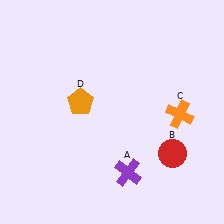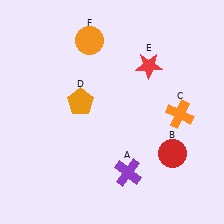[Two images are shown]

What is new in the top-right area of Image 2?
A red star (E) was added in the top-right area of Image 2.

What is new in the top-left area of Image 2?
An orange circle (F) was added in the top-left area of Image 2.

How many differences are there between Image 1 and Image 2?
There are 2 differences between the two images.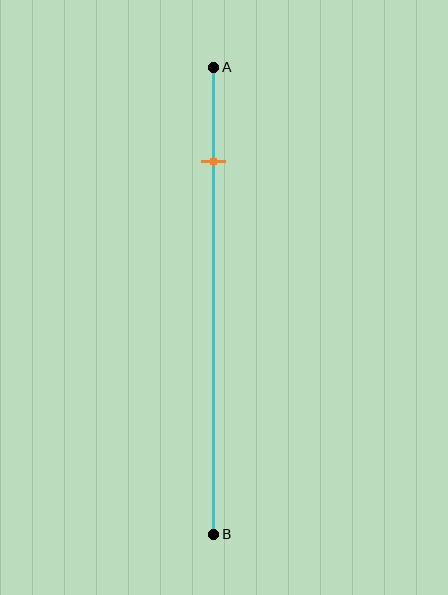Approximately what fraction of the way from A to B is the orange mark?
The orange mark is approximately 20% of the way from A to B.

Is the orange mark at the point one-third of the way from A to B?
No, the mark is at about 20% from A, not at the 33% one-third point.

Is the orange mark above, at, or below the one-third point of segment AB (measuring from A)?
The orange mark is above the one-third point of segment AB.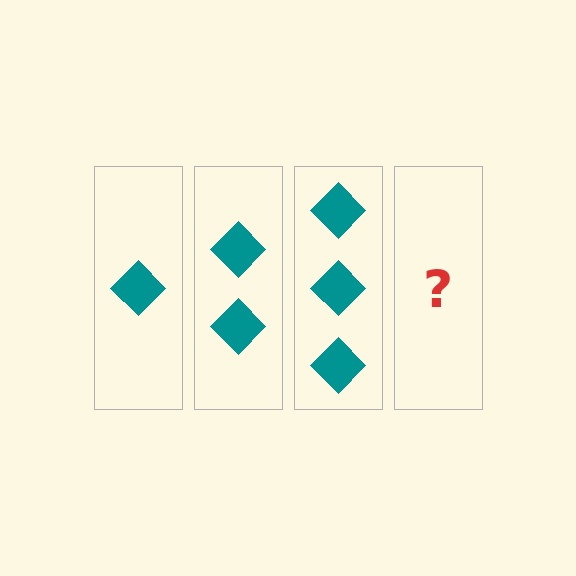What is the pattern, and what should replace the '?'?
The pattern is that each step adds one more diamond. The '?' should be 4 diamonds.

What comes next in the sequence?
The next element should be 4 diamonds.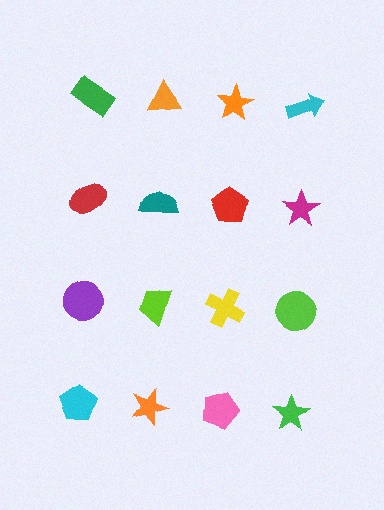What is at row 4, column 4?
A green star.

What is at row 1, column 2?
An orange triangle.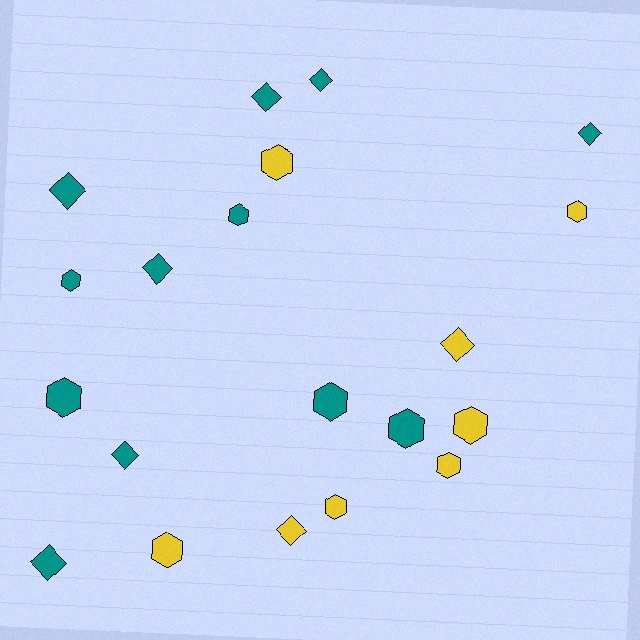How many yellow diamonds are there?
There are 2 yellow diamonds.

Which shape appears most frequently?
Hexagon, with 11 objects.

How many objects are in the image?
There are 20 objects.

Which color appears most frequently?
Teal, with 12 objects.